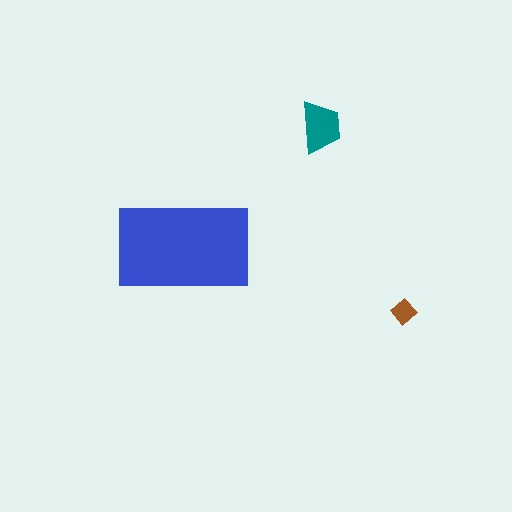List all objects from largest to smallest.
The blue rectangle, the teal trapezoid, the brown diamond.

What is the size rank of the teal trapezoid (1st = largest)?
2nd.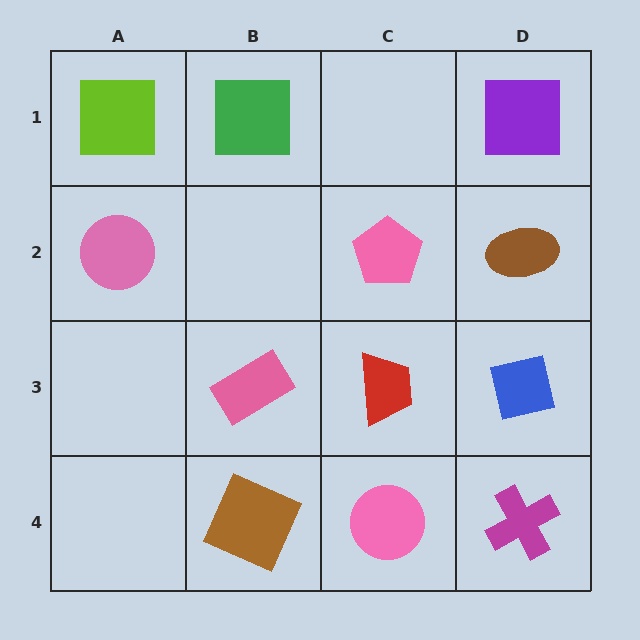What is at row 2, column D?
A brown ellipse.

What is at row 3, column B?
A pink rectangle.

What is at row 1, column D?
A purple square.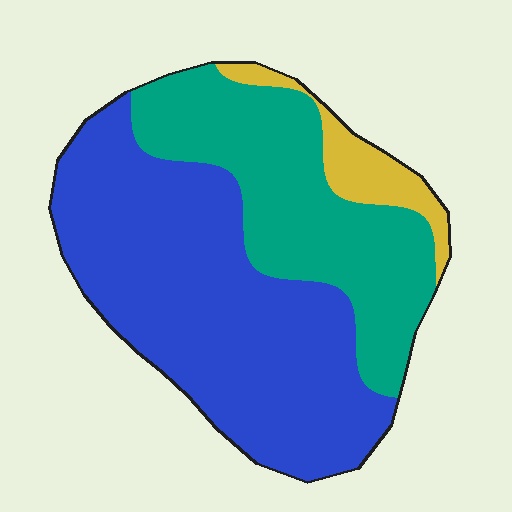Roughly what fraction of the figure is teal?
Teal covers roughly 35% of the figure.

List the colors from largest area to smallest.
From largest to smallest: blue, teal, yellow.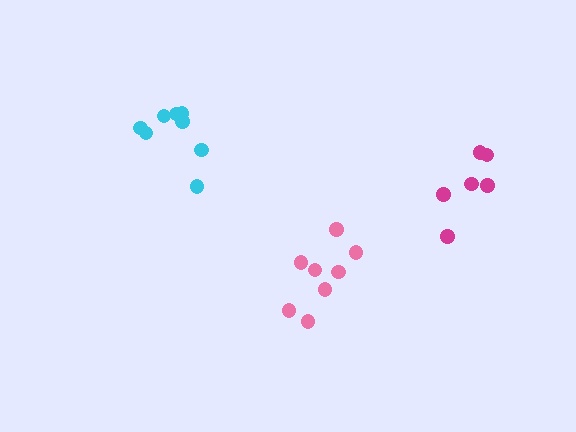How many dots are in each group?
Group 1: 6 dots, Group 2: 8 dots, Group 3: 8 dots (22 total).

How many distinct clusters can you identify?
There are 3 distinct clusters.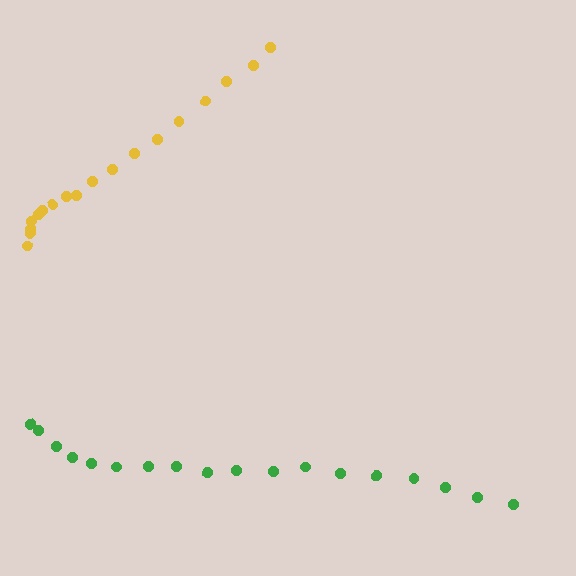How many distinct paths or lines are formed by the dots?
There are 2 distinct paths.